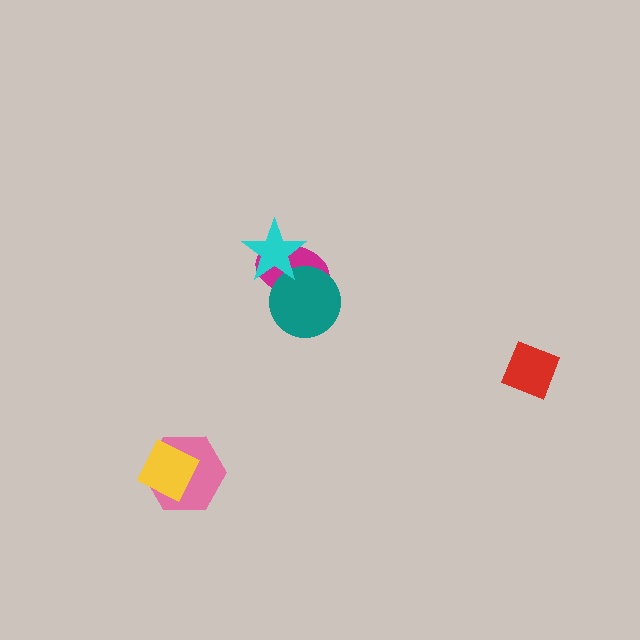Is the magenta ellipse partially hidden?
Yes, it is partially covered by another shape.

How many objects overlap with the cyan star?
2 objects overlap with the cyan star.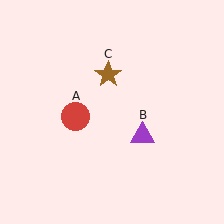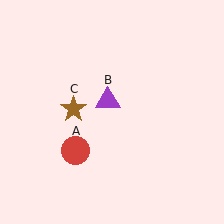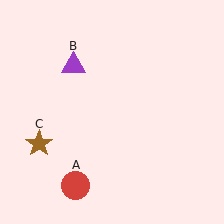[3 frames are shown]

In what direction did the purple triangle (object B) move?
The purple triangle (object B) moved up and to the left.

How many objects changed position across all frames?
3 objects changed position: red circle (object A), purple triangle (object B), brown star (object C).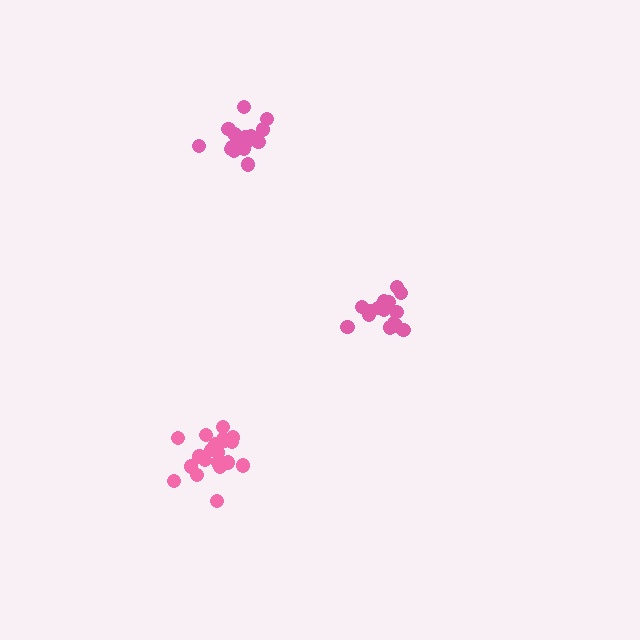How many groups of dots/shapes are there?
There are 3 groups.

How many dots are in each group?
Group 1: 16 dots, Group 2: 20 dots, Group 3: 18 dots (54 total).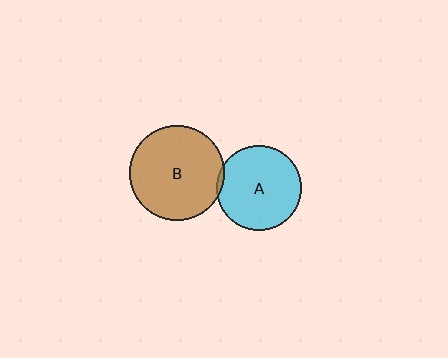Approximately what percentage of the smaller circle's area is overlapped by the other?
Approximately 5%.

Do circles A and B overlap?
Yes.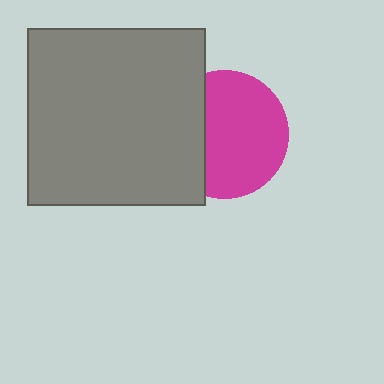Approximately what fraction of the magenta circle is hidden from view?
Roughly 31% of the magenta circle is hidden behind the gray square.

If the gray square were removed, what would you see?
You would see the complete magenta circle.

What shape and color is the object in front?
The object in front is a gray square.